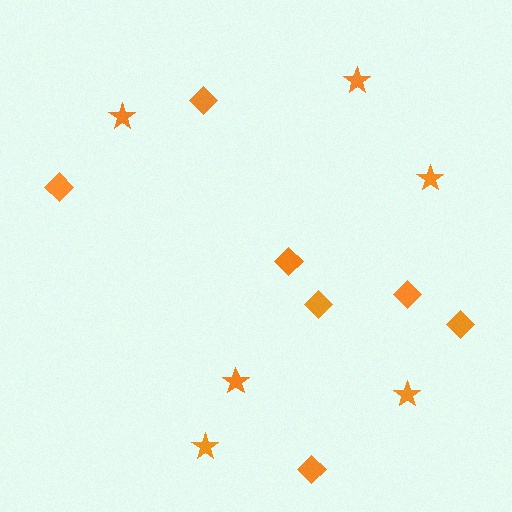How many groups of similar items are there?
There are 2 groups: one group of stars (6) and one group of diamonds (7).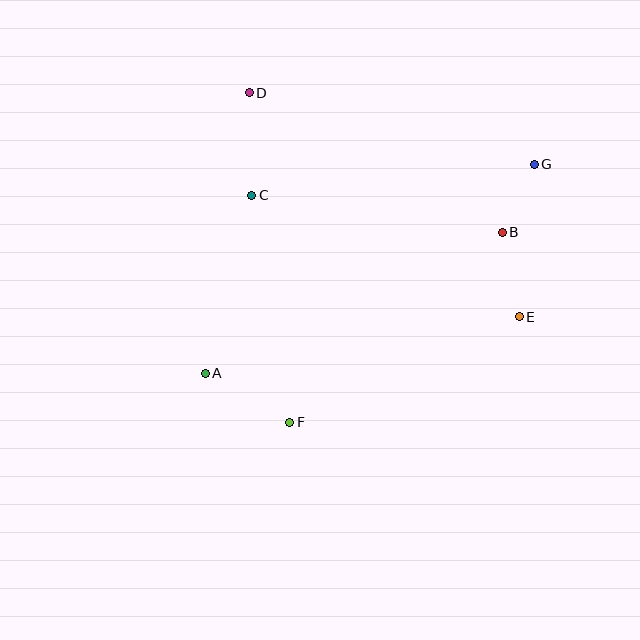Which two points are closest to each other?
Points B and G are closest to each other.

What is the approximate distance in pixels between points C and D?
The distance between C and D is approximately 103 pixels.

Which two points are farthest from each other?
Points A and G are farthest from each other.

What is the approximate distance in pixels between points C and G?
The distance between C and G is approximately 284 pixels.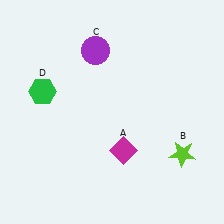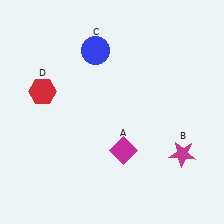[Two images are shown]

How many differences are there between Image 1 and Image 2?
There are 3 differences between the two images.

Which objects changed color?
B changed from lime to magenta. C changed from purple to blue. D changed from green to red.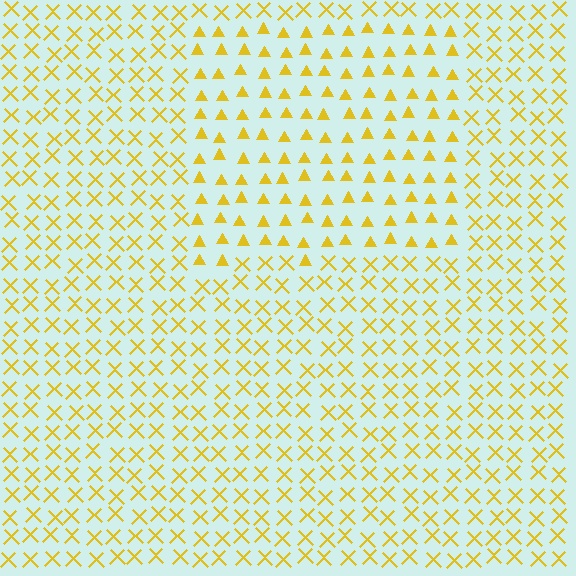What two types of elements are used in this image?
The image uses triangles inside the rectangle region and X marks outside it.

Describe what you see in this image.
The image is filled with small yellow elements arranged in a uniform grid. A rectangle-shaped region contains triangles, while the surrounding area contains X marks. The boundary is defined purely by the change in element shape.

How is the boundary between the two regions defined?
The boundary is defined by a change in element shape: triangles inside vs. X marks outside. All elements share the same color and spacing.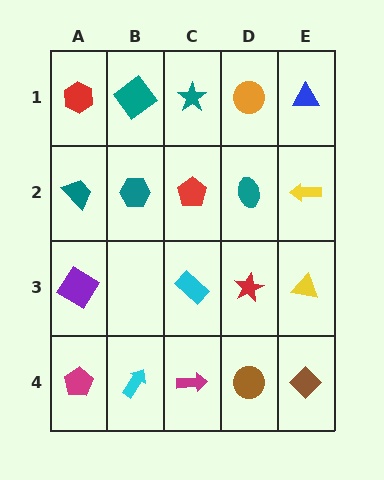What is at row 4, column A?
A magenta pentagon.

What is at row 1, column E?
A blue triangle.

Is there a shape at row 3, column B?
No, that cell is empty.